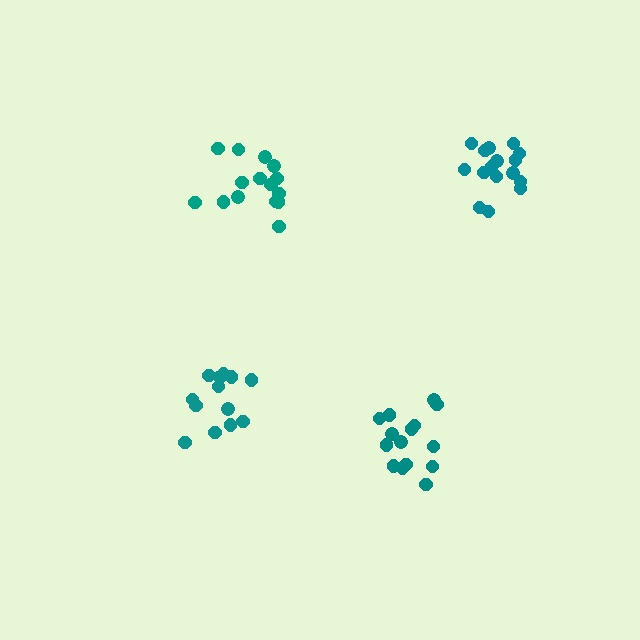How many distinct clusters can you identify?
There are 4 distinct clusters.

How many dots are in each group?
Group 1: 15 dots, Group 2: 15 dots, Group 3: 13 dots, Group 4: 16 dots (59 total).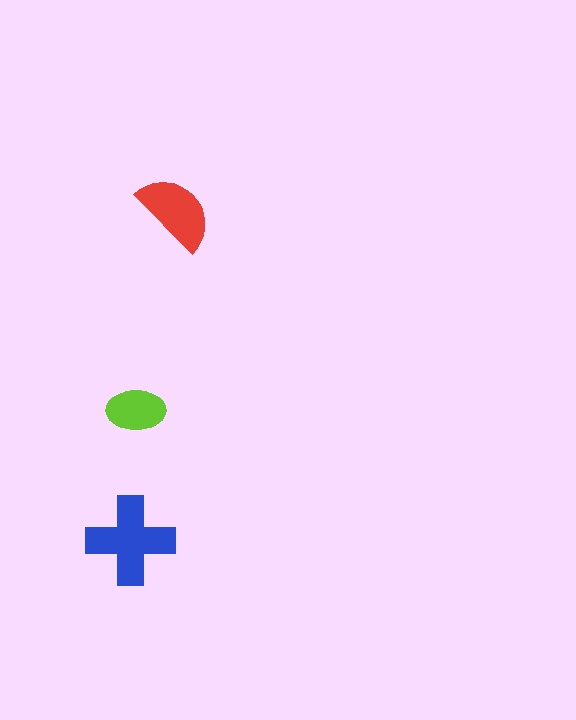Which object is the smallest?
The lime ellipse.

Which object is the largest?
The blue cross.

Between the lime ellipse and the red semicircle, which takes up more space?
The red semicircle.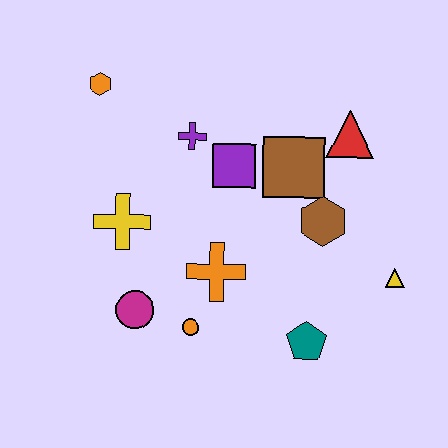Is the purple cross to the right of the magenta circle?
Yes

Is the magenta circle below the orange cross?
Yes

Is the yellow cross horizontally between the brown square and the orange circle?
No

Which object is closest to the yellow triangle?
The brown hexagon is closest to the yellow triangle.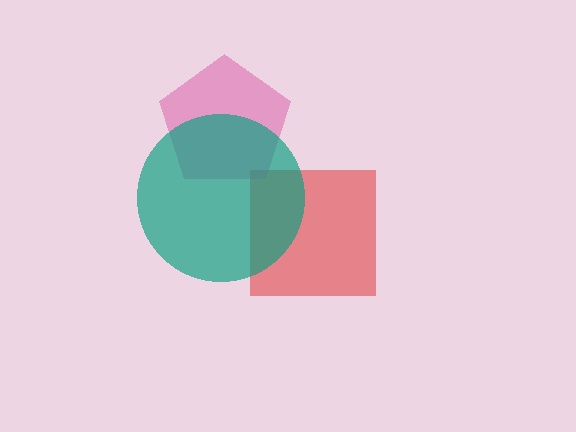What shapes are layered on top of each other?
The layered shapes are: a red square, a pink pentagon, a teal circle.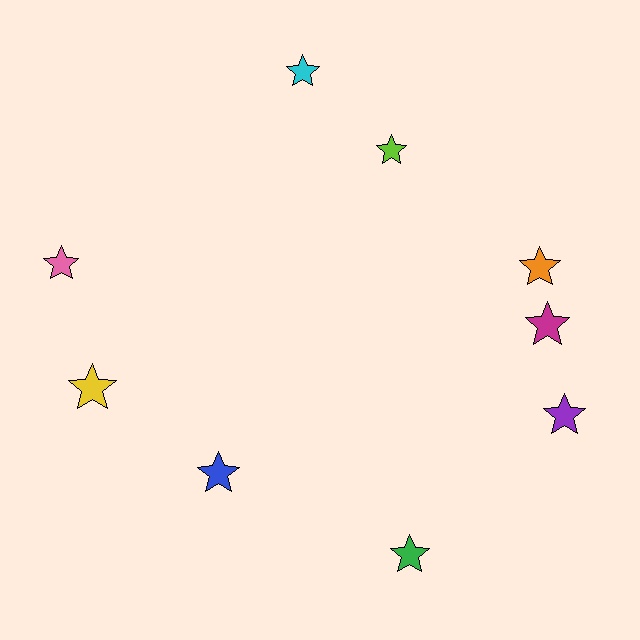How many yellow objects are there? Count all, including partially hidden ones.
There is 1 yellow object.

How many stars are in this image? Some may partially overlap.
There are 9 stars.